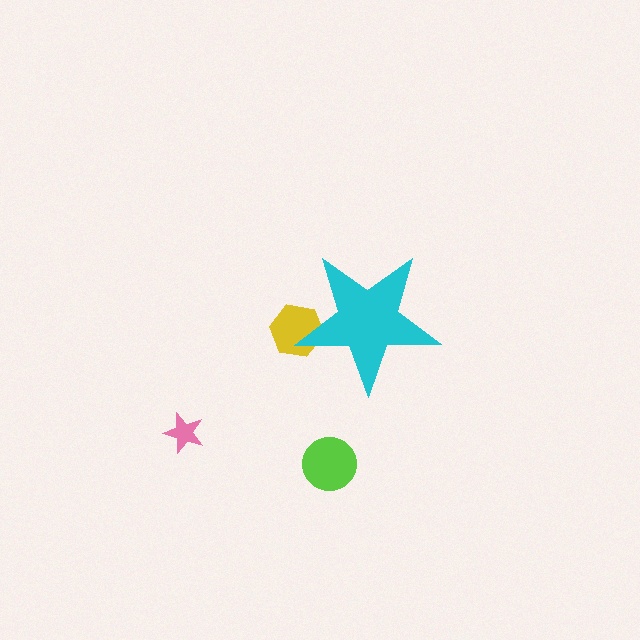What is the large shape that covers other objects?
A cyan star.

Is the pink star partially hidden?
No, the pink star is fully visible.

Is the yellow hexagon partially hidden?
Yes, the yellow hexagon is partially hidden behind the cyan star.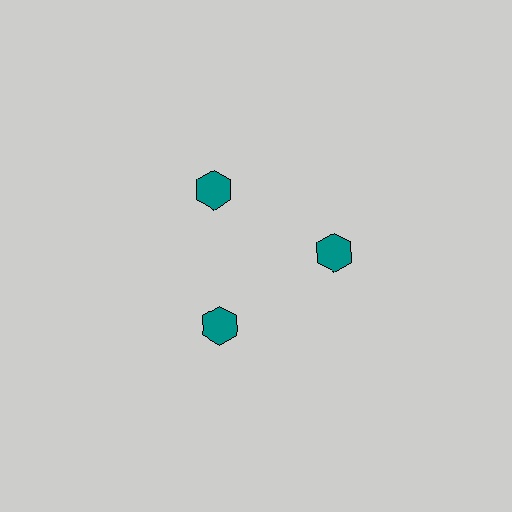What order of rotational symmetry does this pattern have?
This pattern has 3-fold rotational symmetry.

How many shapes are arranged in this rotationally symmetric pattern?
There are 3 shapes, arranged in 3 groups of 1.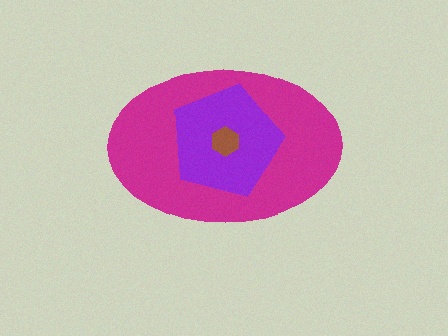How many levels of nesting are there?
3.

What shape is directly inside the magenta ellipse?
The purple pentagon.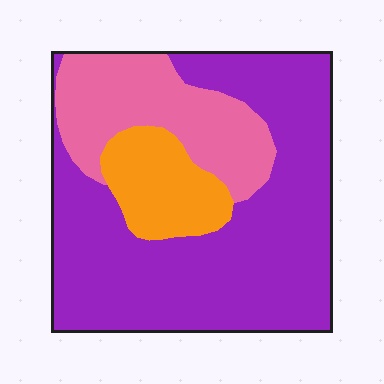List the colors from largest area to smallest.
From largest to smallest: purple, pink, orange.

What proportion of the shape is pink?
Pink covers around 25% of the shape.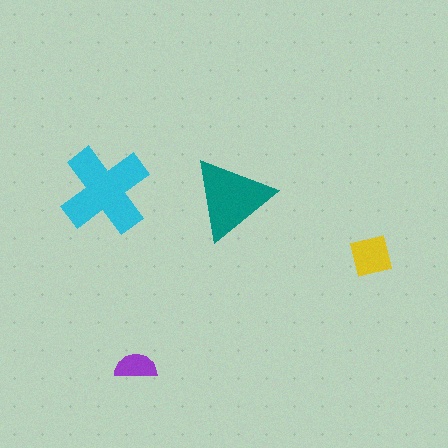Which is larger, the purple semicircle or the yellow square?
The yellow square.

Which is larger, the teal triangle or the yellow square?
The teal triangle.